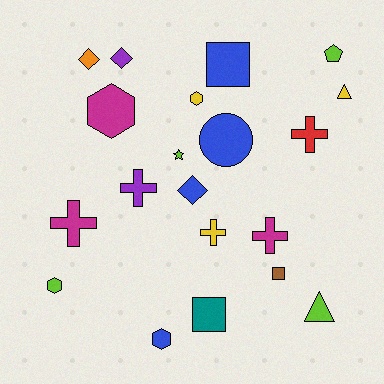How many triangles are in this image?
There are 2 triangles.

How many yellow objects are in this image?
There are 3 yellow objects.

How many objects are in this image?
There are 20 objects.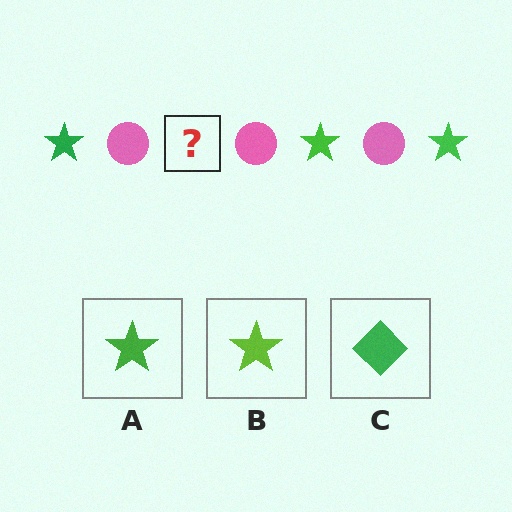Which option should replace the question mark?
Option A.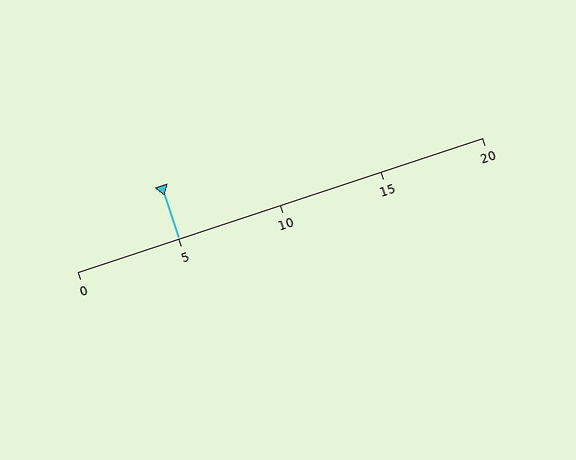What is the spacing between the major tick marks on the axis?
The major ticks are spaced 5 apart.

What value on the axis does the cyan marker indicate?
The marker indicates approximately 5.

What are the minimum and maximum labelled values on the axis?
The axis runs from 0 to 20.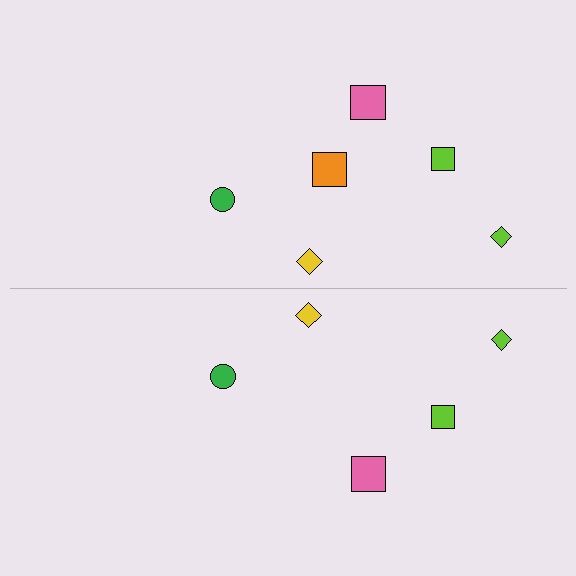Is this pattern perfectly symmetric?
No, the pattern is not perfectly symmetric. A orange square is missing from the bottom side.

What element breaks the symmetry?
A orange square is missing from the bottom side.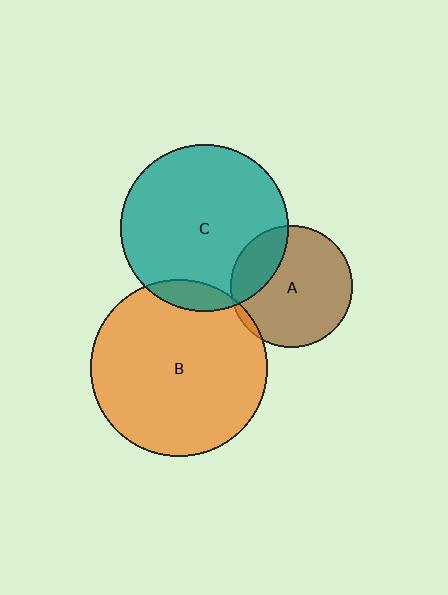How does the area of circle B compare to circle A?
Approximately 2.1 times.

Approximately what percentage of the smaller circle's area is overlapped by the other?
Approximately 5%.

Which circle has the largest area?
Circle B (orange).